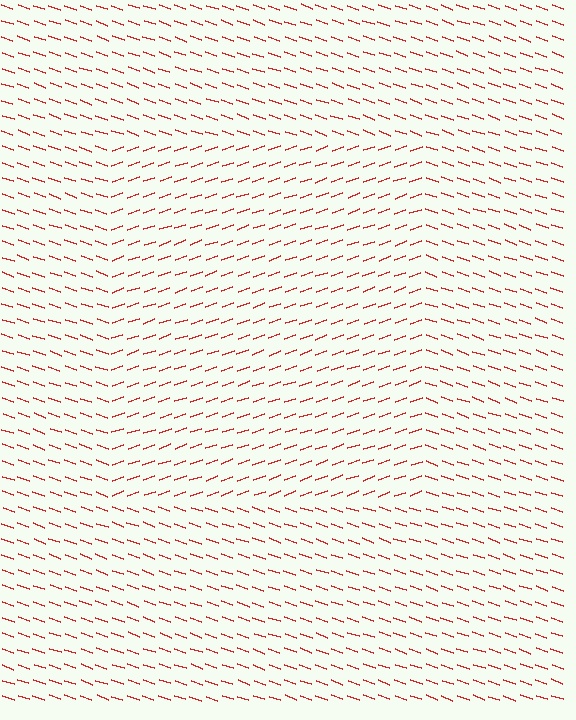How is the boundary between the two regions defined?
The boundary is defined purely by a change in line orientation (approximately 38 degrees difference). All lines are the same color and thickness.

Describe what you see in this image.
The image is filled with small red line segments. A rectangle region in the image has lines oriented differently from the surrounding lines, creating a visible texture boundary.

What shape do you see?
I see a rectangle.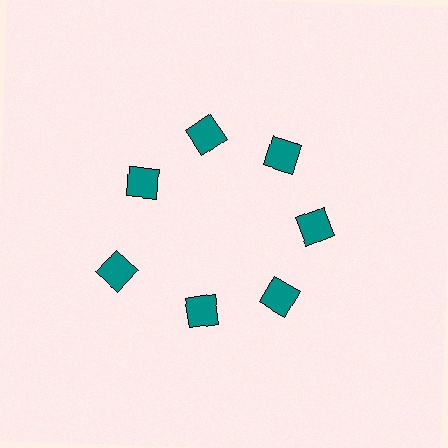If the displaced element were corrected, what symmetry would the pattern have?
It would have 7-fold rotational symmetry — the pattern would map onto itself every 51 degrees.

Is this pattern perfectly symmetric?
No. The 7 teal squares are arranged in a ring, but one element near the 8 o'clock position is pushed outward from the center, breaking the 7-fold rotational symmetry.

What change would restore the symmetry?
The symmetry would be restored by moving it inward, back onto the ring so that all 7 squares sit at equal angles and equal distance from the center.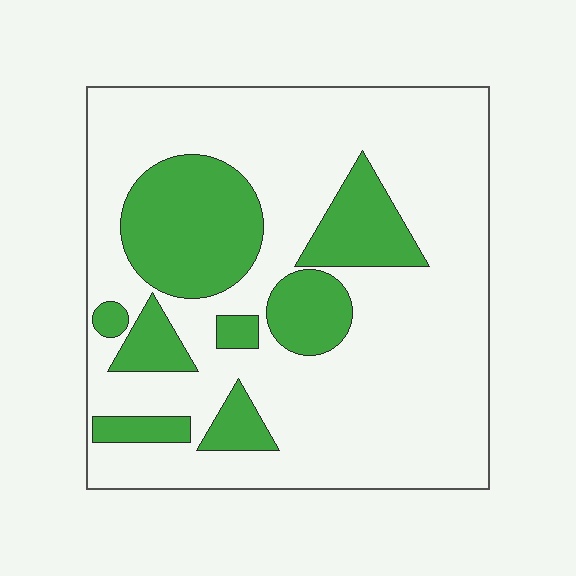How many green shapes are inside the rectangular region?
8.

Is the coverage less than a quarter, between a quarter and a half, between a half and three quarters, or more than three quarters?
Between a quarter and a half.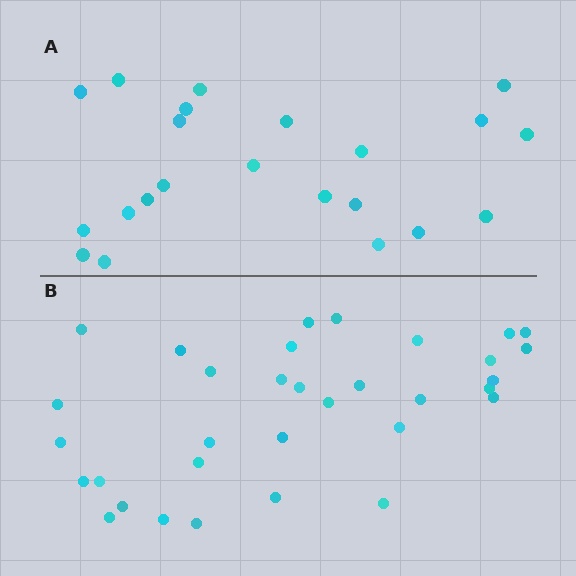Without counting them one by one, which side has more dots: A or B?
Region B (the bottom region) has more dots.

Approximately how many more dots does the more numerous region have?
Region B has roughly 12 or so more dots than region A.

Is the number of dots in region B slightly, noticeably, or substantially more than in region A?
Region B has substantially more. The ratio is roughly 1.5 to 1.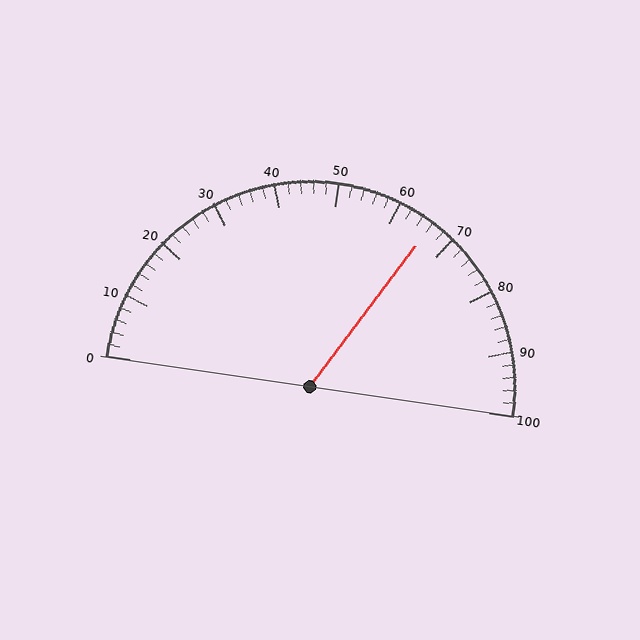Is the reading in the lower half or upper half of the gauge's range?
The reading is in the upper half of the range (0 to 100).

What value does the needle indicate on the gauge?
The needle indicates approximately 66.